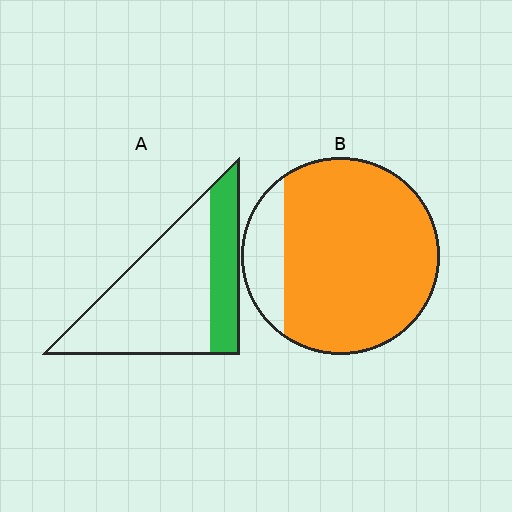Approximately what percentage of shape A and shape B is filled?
A is approximately 30% and B is approximately 85%.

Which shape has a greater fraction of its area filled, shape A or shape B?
Shape B.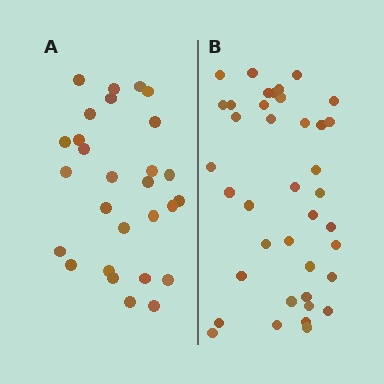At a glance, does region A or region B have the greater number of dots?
Region B (the right region) has more dots.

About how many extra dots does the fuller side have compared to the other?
Region B has roughly 12 or so more dots than region A.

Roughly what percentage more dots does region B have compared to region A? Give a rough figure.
About 40% more.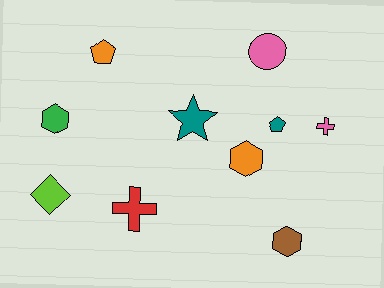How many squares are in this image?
There are no squares.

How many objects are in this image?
There are 10 objects.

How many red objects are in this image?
There is 1 red object.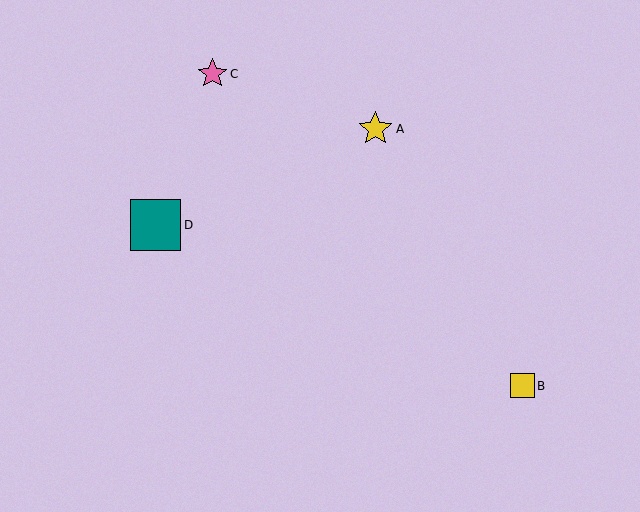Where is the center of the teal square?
The center of the teal square is at (156, 225).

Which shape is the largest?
The teal square (labeled D) is the largest.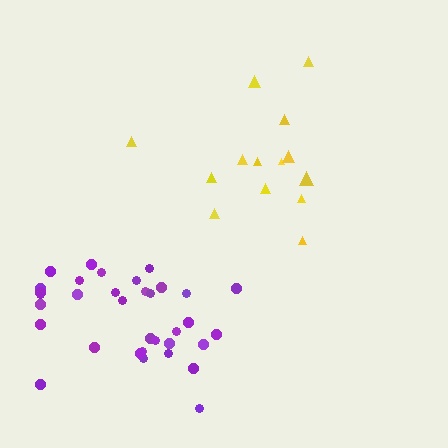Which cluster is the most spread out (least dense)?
Yellow.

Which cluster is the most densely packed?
Purple.